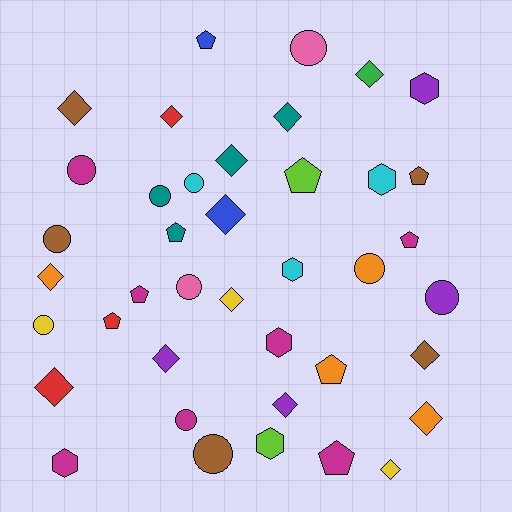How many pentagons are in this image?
There are 9 pentagons.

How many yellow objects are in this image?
There are 3 yellow objects.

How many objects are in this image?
There are 40 objects.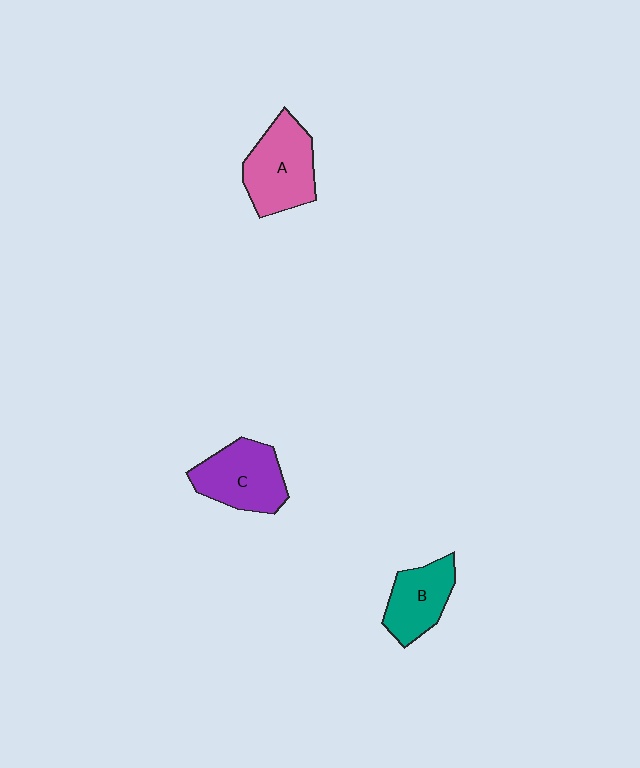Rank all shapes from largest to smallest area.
From largest to smallest: A (pink), C (purple), B (teal).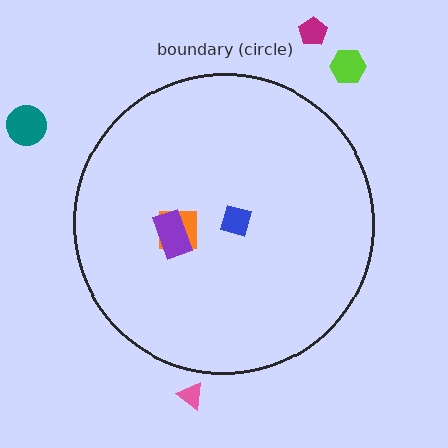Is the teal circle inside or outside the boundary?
Outside.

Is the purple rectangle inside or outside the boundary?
Inside.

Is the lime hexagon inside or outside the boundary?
Outside.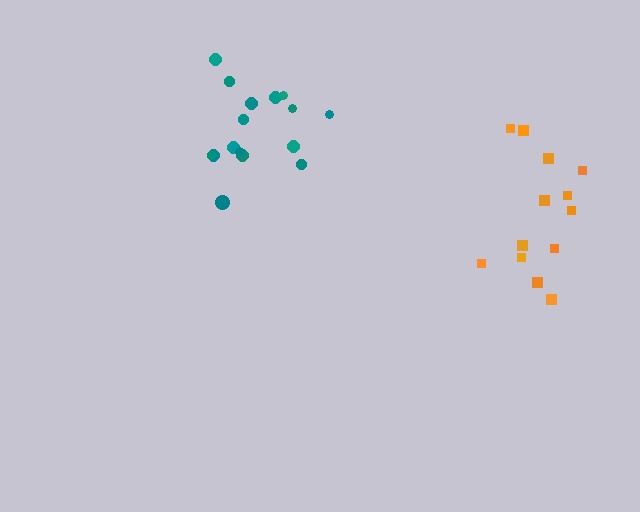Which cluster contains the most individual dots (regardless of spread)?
Teal (16).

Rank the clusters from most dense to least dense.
teal, orange.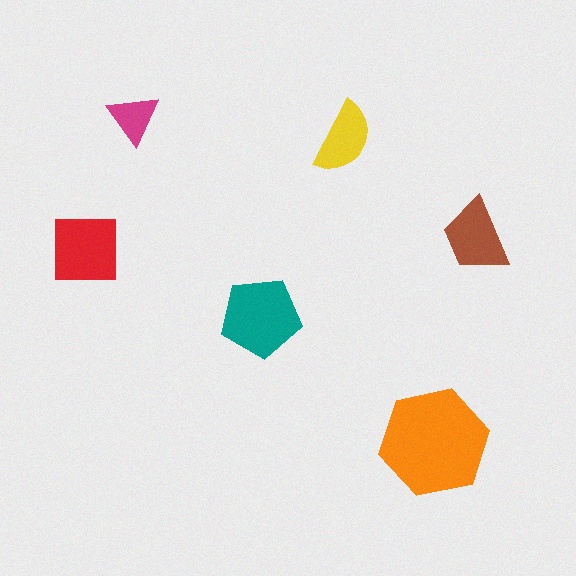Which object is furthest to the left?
The red square is leftmost.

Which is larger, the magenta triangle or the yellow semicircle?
The yellow semicircle.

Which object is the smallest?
The magenta triangle.